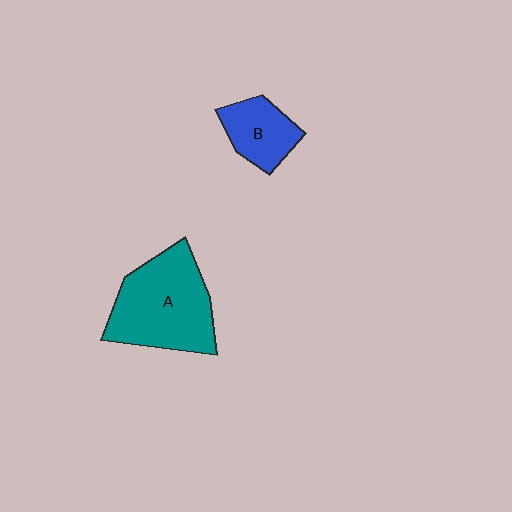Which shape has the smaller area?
Shape B (blue).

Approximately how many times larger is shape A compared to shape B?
Approximately 2.1 times.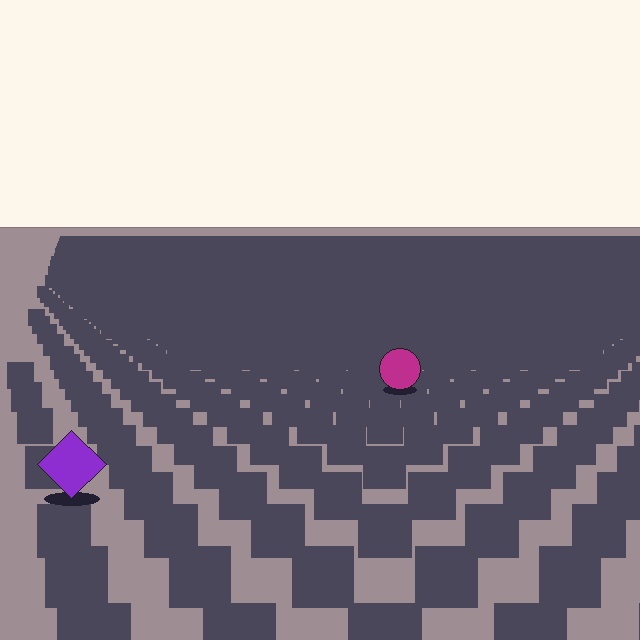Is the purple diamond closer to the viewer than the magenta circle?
Yes. The purple diamond is closer — you can tell from the texture gradient: the ground texture is coarser near it.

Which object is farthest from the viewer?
The magenta circle is farthest from the viewer. It appears smaller and the ground texture around it is denser.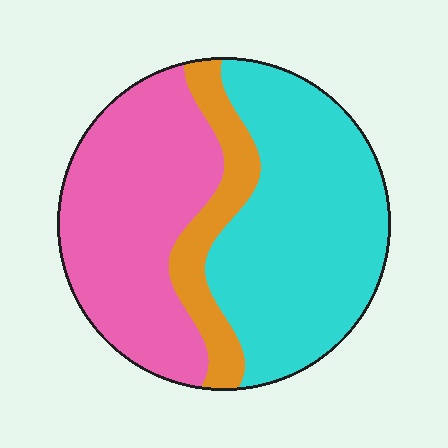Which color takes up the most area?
Cyan, at roughly 45%.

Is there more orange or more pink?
Pink.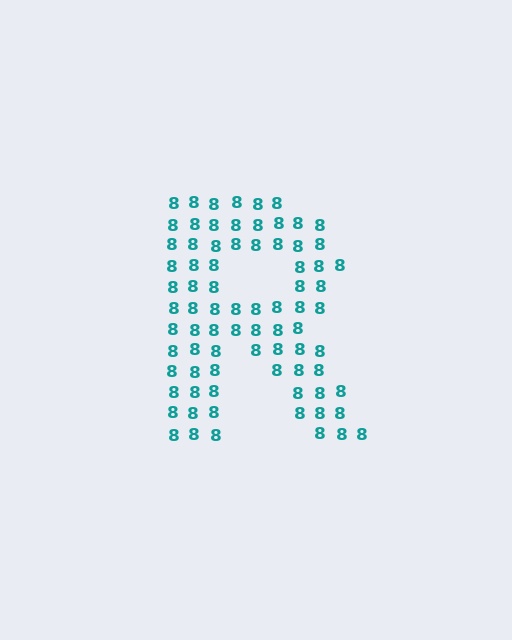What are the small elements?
The small elements are digit 8's.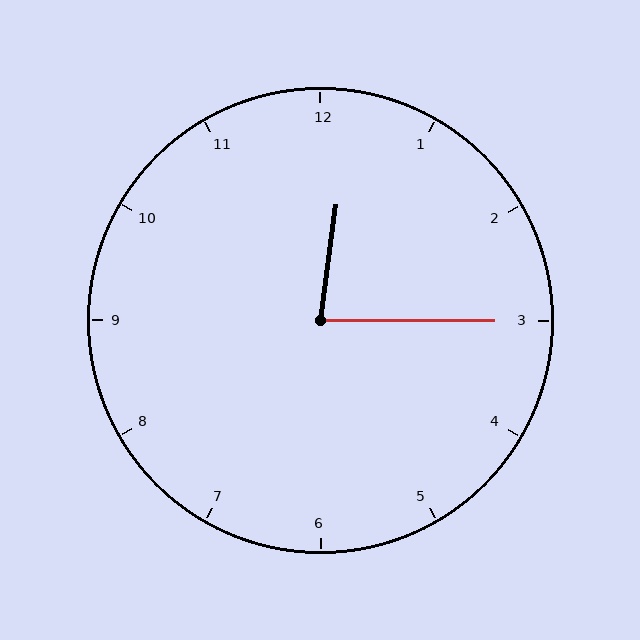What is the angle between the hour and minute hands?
Approximately 82 degrees.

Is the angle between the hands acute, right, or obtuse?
It is acute.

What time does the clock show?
12:15.